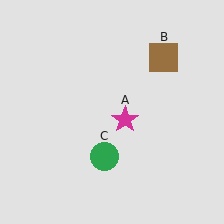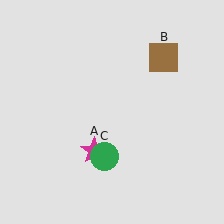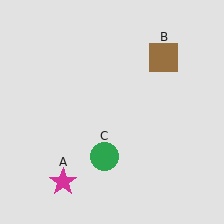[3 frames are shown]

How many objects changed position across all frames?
1 object changed position: magenta star (object A).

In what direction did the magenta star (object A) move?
The magenta star (object A) moved down and to the left.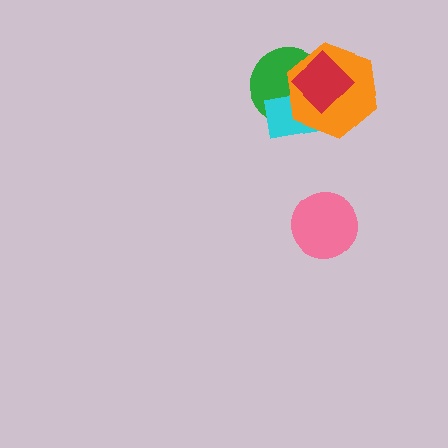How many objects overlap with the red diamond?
3 objects overlap with the red diamond.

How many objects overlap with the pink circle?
0 objects overlap with the pink circle.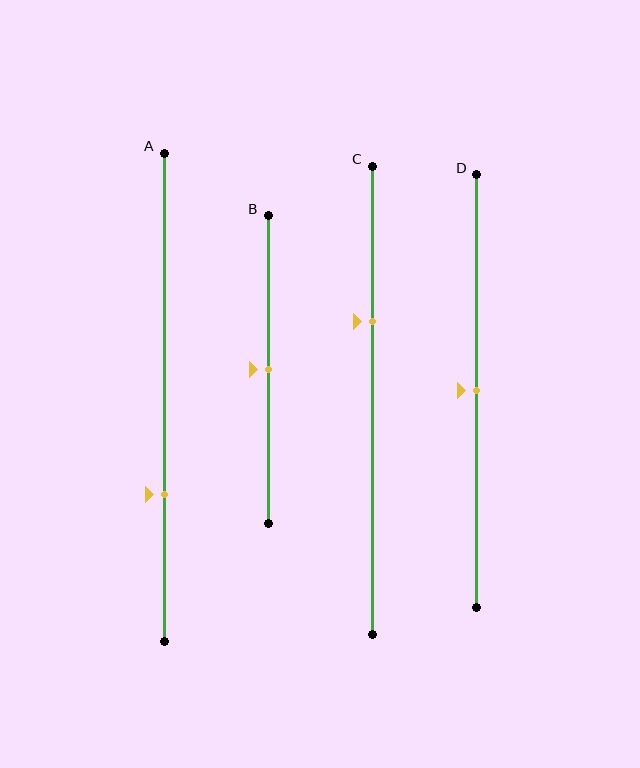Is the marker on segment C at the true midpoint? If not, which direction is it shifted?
No, the marker on segment C is shifted upward by about 17% of the segment length.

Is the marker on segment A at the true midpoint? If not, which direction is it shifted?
No, the marker on segment A is shifted downward by about 20% of the segment length.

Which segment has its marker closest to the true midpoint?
Segment B has its marker closest to the true midpoint.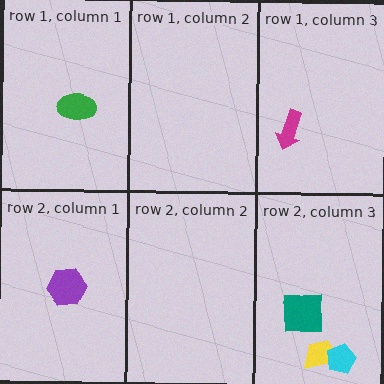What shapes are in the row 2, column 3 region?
The yellow trapezoid, the teal square, the cyan pentagon.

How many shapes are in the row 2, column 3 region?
3.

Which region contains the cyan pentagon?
The row 2, column 3 region.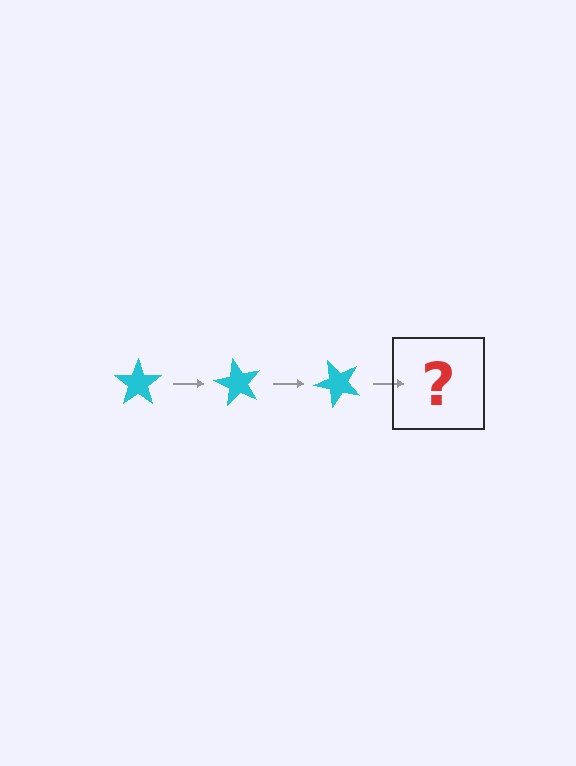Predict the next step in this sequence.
The next step is a cyan star rotated 180 degrees.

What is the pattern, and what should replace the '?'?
The pattern is that the star rotates 60 degrees each step. The '?' should be a cyan star rotated 180 degrees.